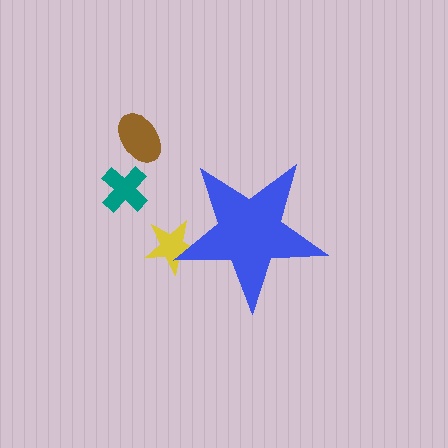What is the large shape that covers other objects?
A blue star.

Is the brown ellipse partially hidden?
No, the brown ellipse is fully visible.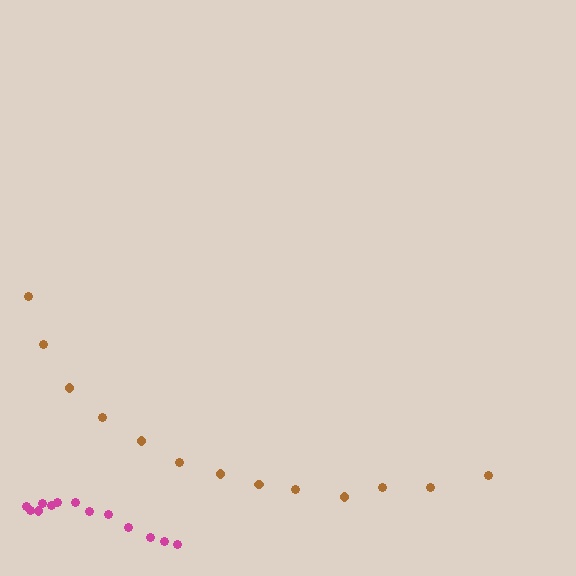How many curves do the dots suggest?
There are 2 distinct paths.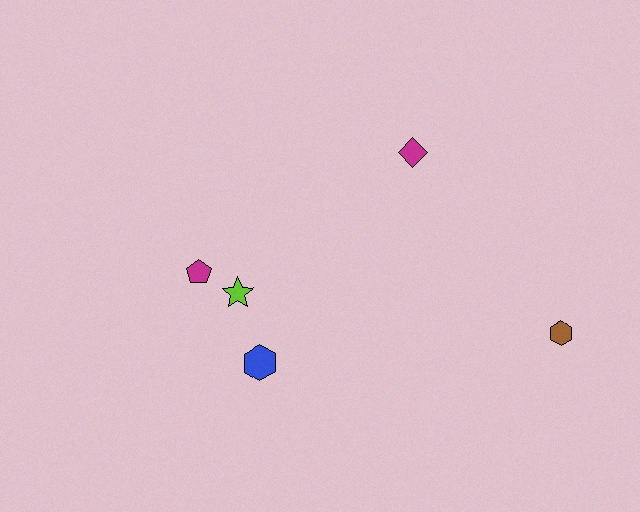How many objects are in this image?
There are 5 objects.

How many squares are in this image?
There are no squares.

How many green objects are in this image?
There are no green objects.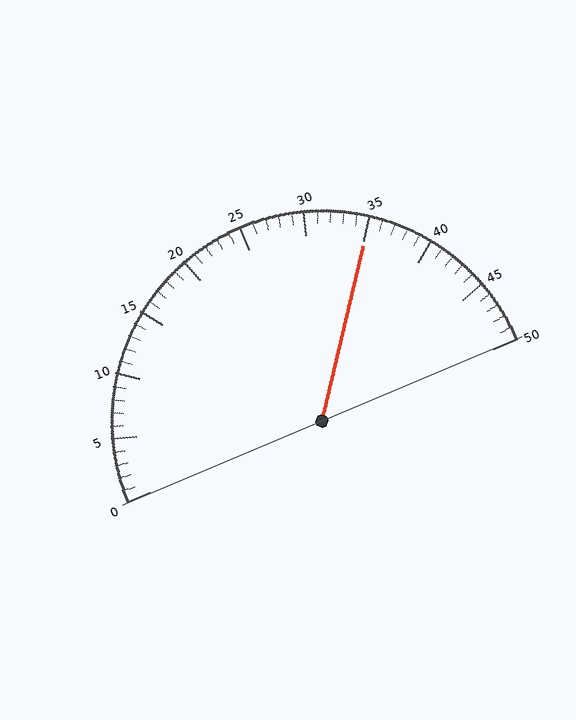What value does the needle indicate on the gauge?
The needle indicates approximately 35.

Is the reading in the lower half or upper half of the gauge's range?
The reading is in the upper half of the range (0 to 50).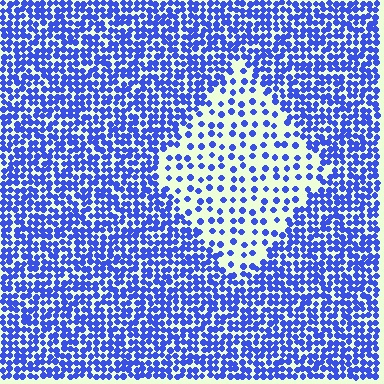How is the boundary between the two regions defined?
The boundary is defined by a change in element density (approximately 2.6x ratio). All elements are the same color, size, and shape.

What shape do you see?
I see a diamond.